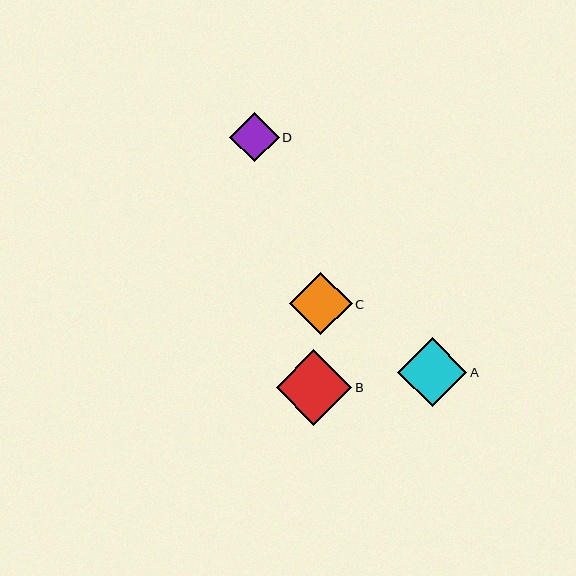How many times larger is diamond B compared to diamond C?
Diamond B is approximately 1.2 times the size of diamond C.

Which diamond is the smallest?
Diamond D is the smallest with a size of approximately 50 pixels.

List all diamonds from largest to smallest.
From largest to smallest: B, A, C, D.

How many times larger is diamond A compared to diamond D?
Diamond A is approximately 1.4 times the size of diamond D.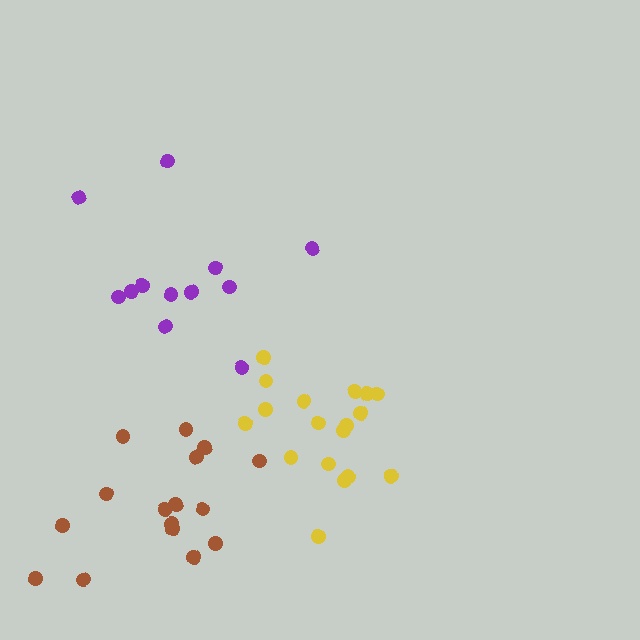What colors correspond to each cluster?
The clusters are colored: brown, purple, yellow.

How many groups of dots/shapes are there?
There are 3 groups.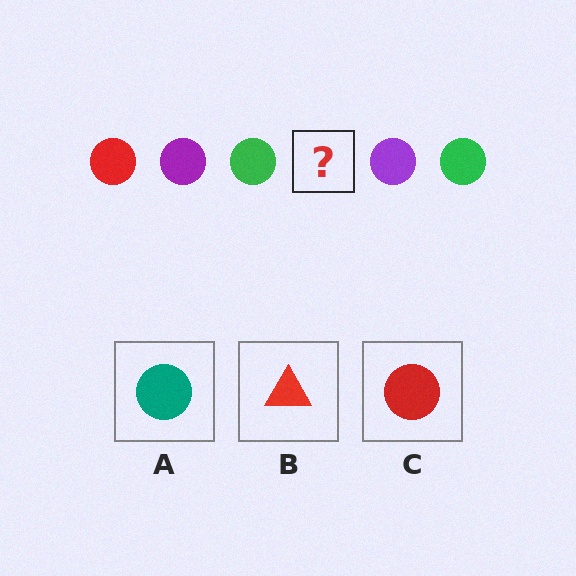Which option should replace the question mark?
Option C.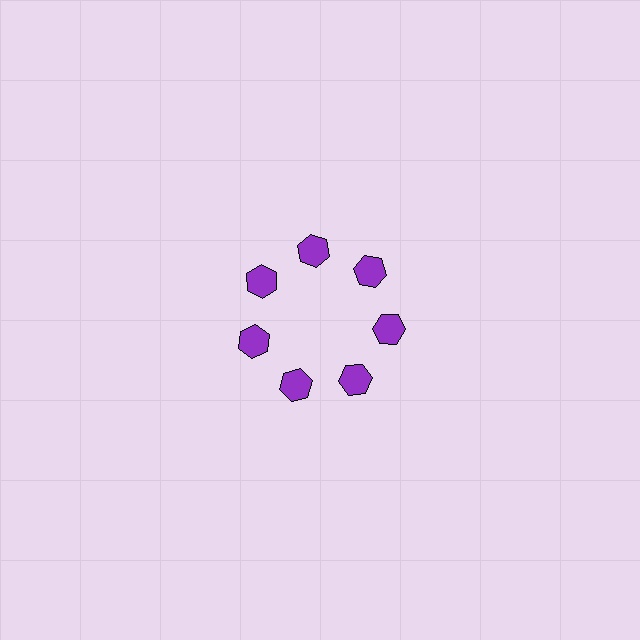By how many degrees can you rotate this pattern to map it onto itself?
The pattern maps onto itself every 51 degrees of rotation.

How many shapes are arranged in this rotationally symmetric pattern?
There are 7 shapes, arranged in 7 groups of 1.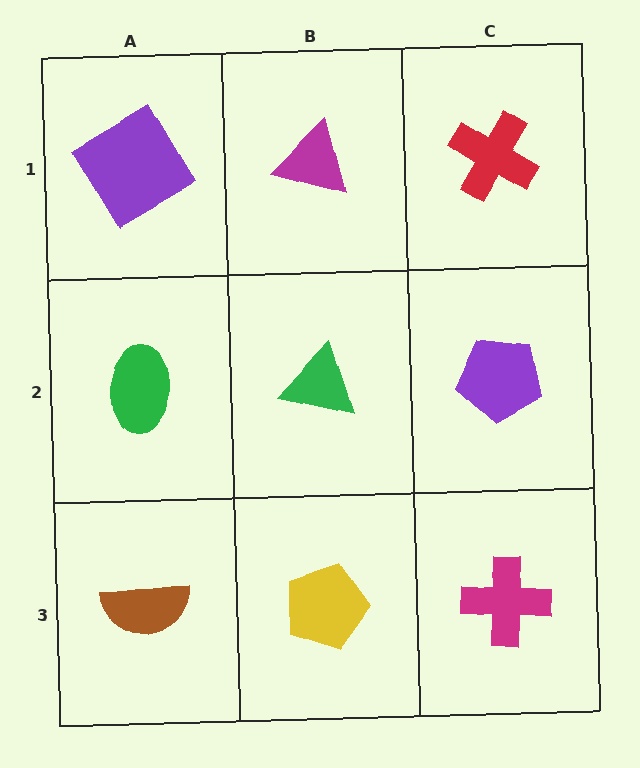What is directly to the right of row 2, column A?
A green triangle.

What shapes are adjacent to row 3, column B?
A green triangle (row 2, column B), a brown semicircle (row 3, column A), a magenta cross (row 3, column C).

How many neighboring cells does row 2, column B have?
4.